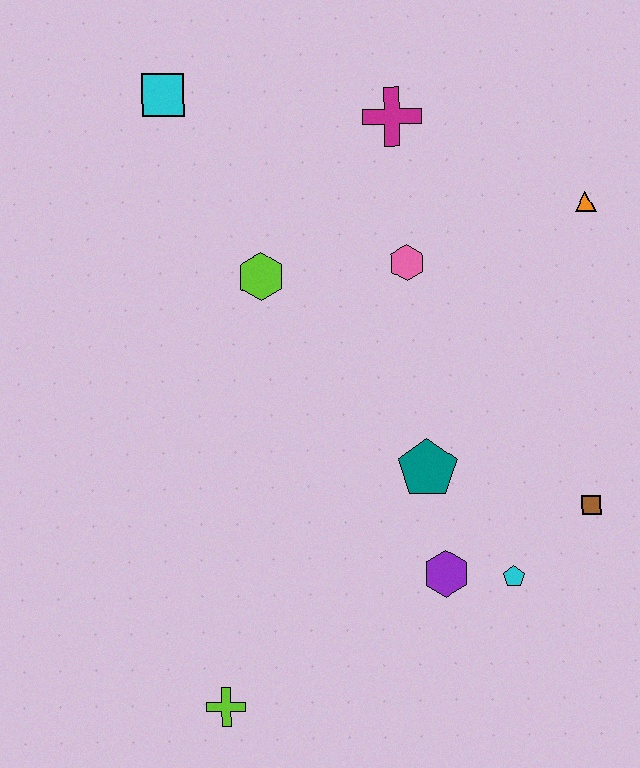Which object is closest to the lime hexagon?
The pink hexagon is closest to the lime hexagon.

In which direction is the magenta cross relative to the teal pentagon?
The magenta cross is above the teal pentagon.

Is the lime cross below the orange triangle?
Yes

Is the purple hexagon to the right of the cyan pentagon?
No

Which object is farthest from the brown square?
The cyan square is farthest from the brown square.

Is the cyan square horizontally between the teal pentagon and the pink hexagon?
No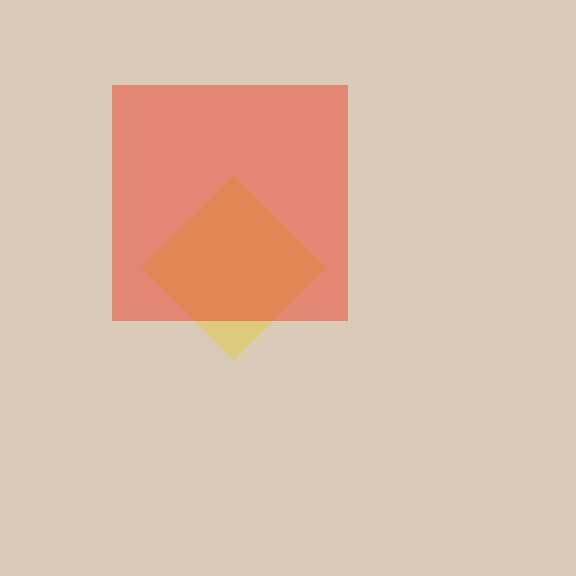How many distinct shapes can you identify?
There are 2 distinct shapes: a yellow diamond, a red square.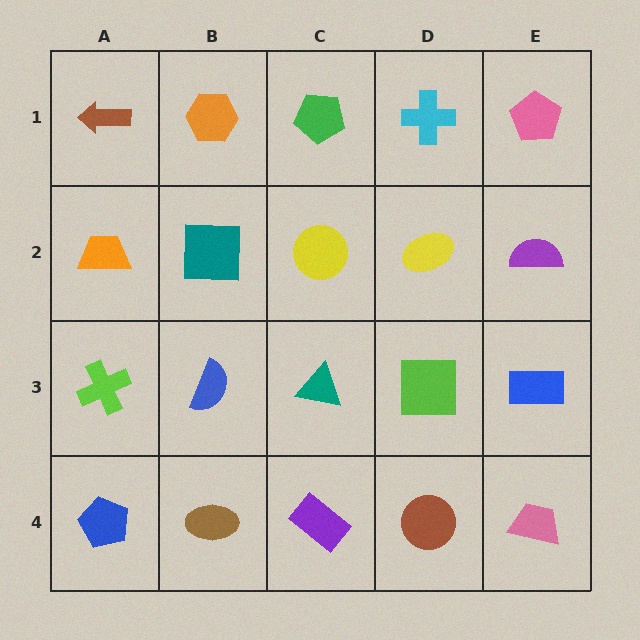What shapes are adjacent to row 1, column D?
A yellow ellipse (row 2, column D), a green pentagon (row 1, column C), a pink pentagon (row 1, column E).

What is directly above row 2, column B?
An orange hexagon.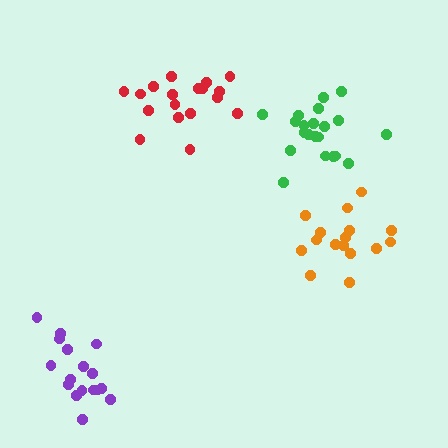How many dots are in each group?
Group 1: 16 dots, Group 2: 18 dots, Group 3: 21 dots, Group 4: 17 dots (72 total).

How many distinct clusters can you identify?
There are 4 distinct clusters.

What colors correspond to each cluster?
The clusters are colored: orange, red, green, purple.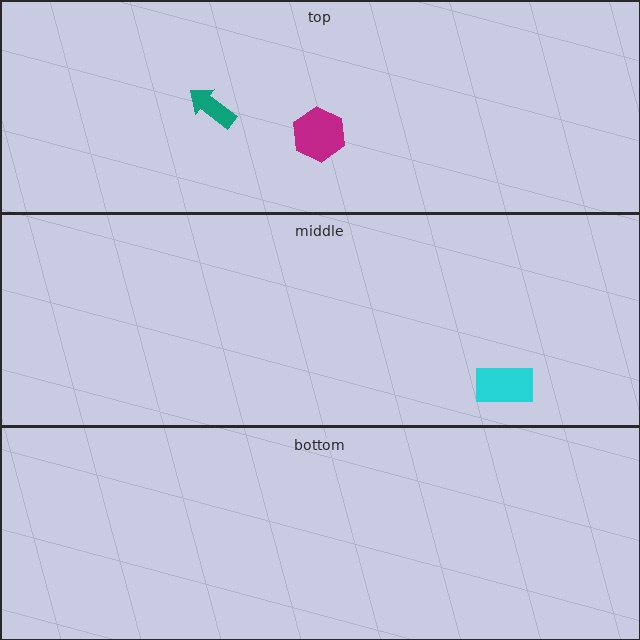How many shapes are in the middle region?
1.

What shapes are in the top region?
The teal arrow, the magenta hexagon.